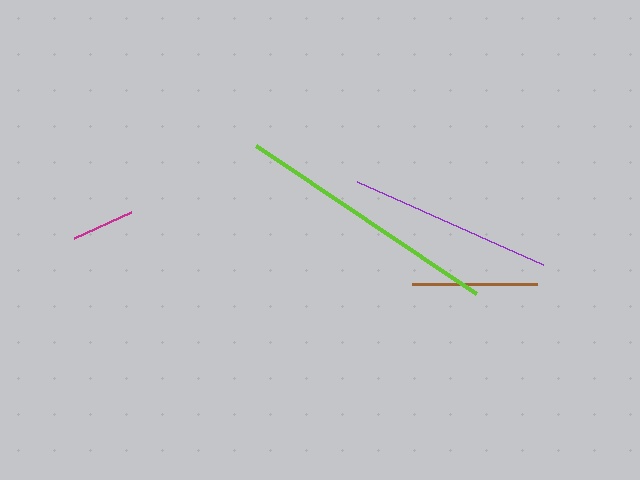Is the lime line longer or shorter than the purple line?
The lime line is longer than the purple line.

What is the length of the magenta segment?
The magenta segment is approximately 62 pixels long.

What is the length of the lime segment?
The lime segment is approximately 264 pixels long.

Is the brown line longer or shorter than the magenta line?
The brown line is longer than the magenta line.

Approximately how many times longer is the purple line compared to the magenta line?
The purple line is approximately 3.3 times the length of the magenta line.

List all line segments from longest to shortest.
From longest to shortest: lime, purple, brown, magenta.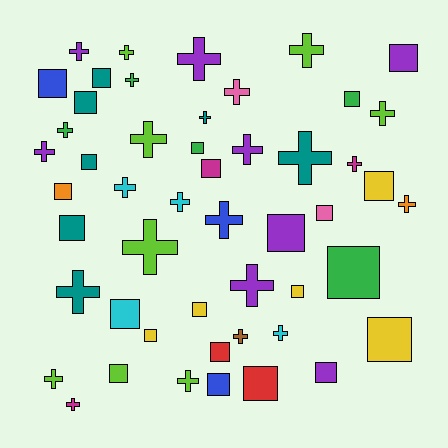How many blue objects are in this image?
There are 3 blue objects.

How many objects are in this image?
There are 50 objects.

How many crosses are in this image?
There are 26 crosses.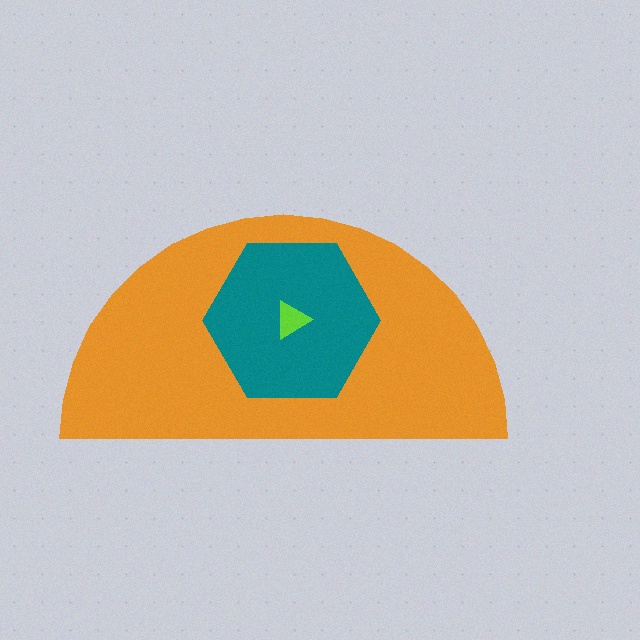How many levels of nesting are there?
3.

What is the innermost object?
The lime triangle.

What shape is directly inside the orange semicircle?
The teal hexagon.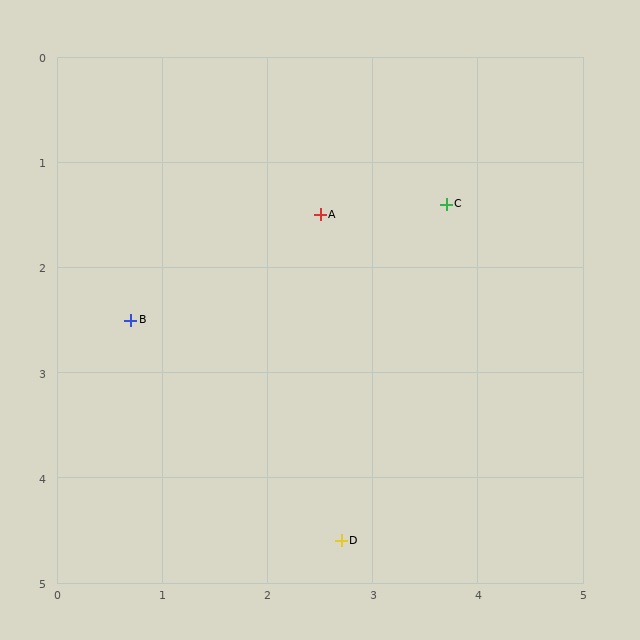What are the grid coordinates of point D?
Point D is at approximately (2.7, 4.6).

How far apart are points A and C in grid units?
Points A and C are about 1.2 grid units apart.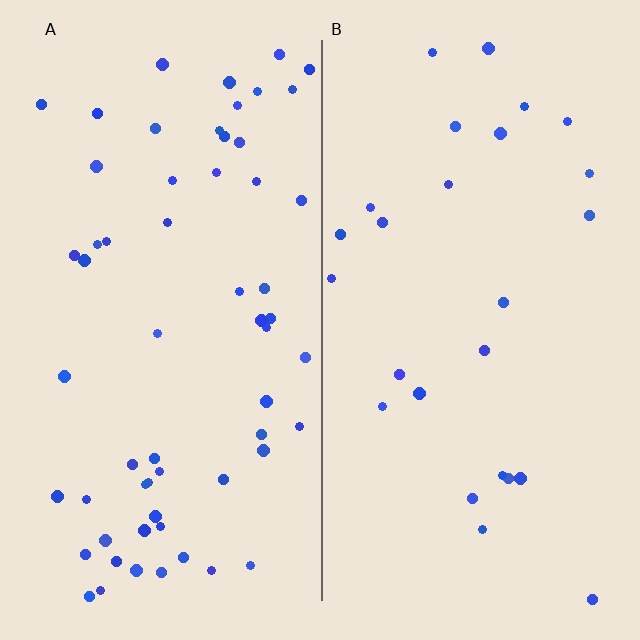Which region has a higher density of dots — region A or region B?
A (the left).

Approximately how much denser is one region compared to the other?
Approximately 2.3× — region A over region B.